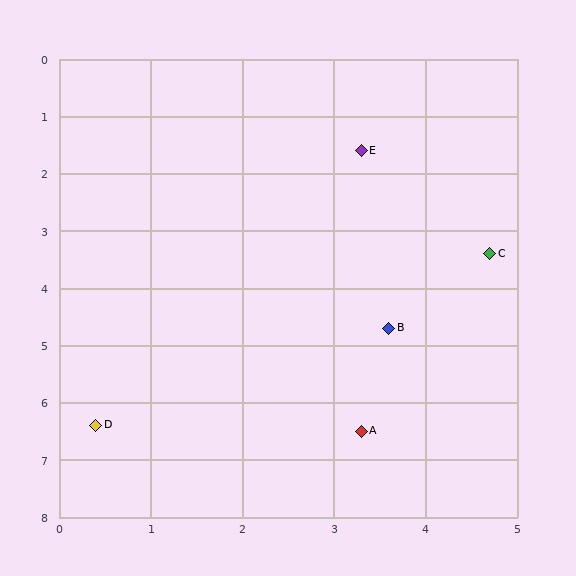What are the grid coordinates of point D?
Point D is at approximately (0.4, 6.4).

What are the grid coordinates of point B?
Point B is at approximately (3.6, 4.7).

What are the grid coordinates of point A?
Point A is at approximately (3.3, 6.5).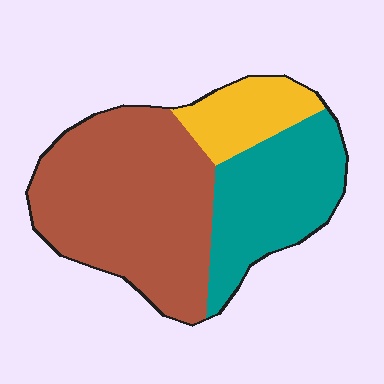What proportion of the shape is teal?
Teal covers 31% of the shape.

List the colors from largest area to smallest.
From largest to smallest: brown, teal, yellow.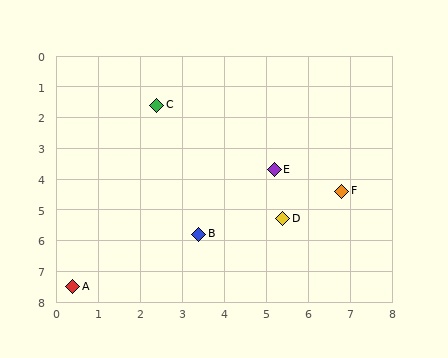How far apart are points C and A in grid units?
Points C and A are about 6.2 grid units apart.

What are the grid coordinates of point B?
Point B is at approximately (3.4, 5.8).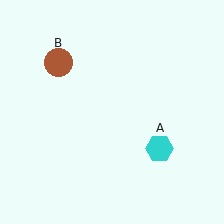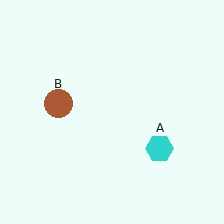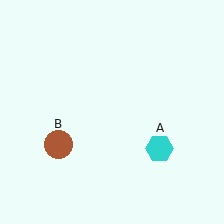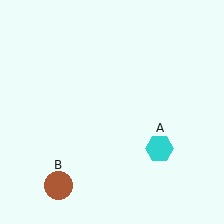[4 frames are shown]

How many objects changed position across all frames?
1 object changed position: brown circle (object B).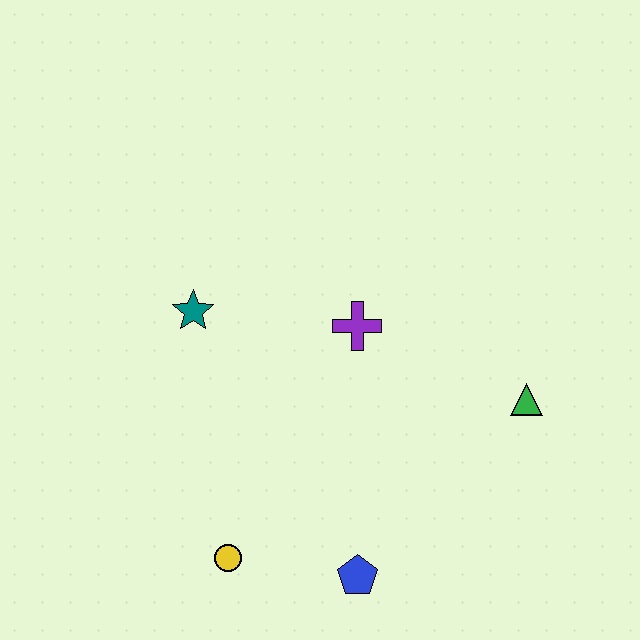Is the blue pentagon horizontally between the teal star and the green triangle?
Yes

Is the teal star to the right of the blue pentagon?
No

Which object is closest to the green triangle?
The purple cross is closest to the green triangle.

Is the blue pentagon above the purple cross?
No